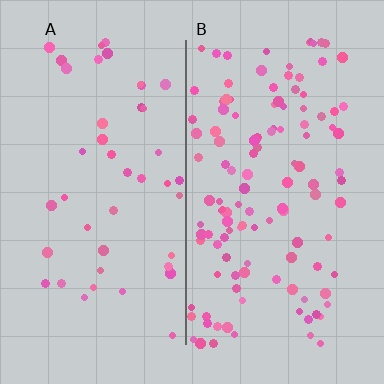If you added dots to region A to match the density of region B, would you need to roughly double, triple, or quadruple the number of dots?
Approximately triple.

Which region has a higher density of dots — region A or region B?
B (the right).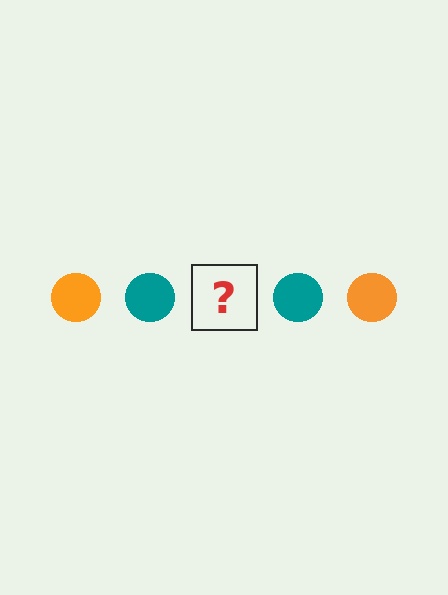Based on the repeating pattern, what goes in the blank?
The blank should be an orange circle.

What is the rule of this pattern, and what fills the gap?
The rule is that the pattern cycles through orange, teal circles. The gap should be filled with an orange circle.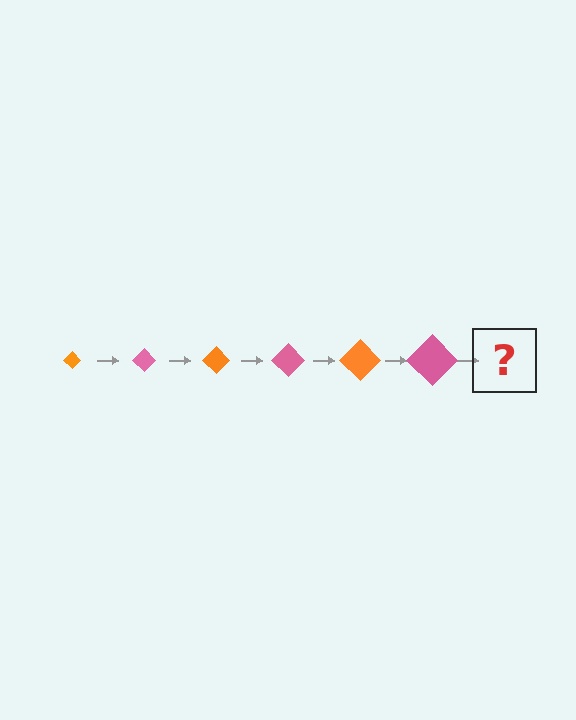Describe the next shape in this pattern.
It should be an orange diamond, larger than the previous one.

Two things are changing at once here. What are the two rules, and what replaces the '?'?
The two rules are that the diamond grows larger each step and the color cycles through orange and pink. The '?' should be an orange diamond, larger than the previous one.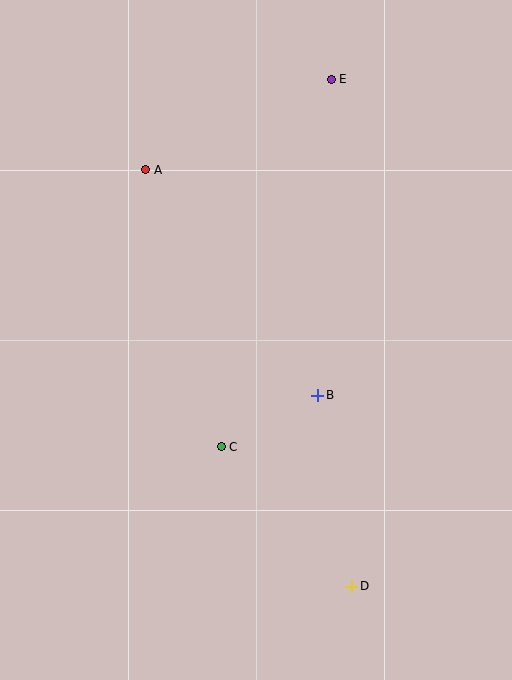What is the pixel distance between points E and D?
The distance between E and D is 507 pixels.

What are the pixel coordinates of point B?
Point B is at (318, 395).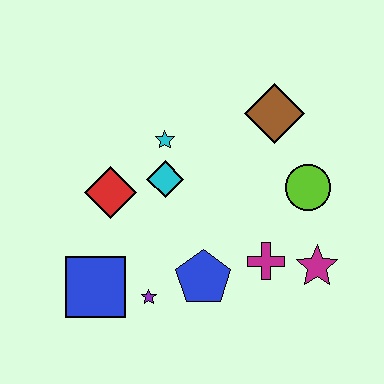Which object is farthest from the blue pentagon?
The brown diamond is farthest from the blue pentagon.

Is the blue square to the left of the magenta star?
Yes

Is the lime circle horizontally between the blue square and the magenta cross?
No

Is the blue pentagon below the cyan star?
Yes